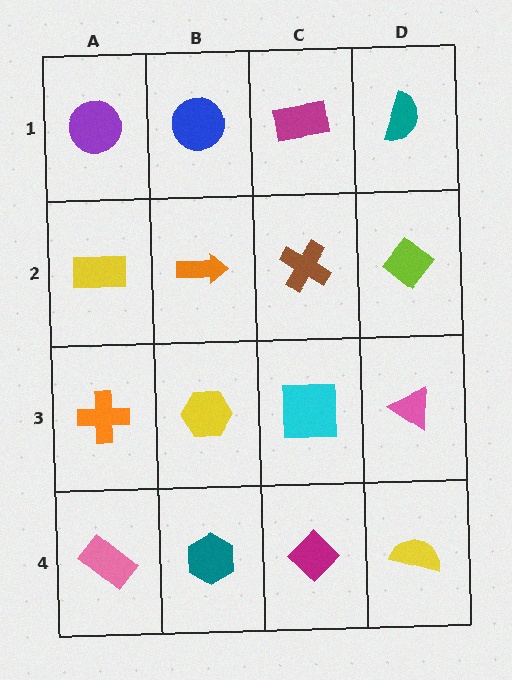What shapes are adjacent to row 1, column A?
A yellow rectangle (row 2, column A), a blue circle (row 1, column B).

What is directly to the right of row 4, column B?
A magenta diamond.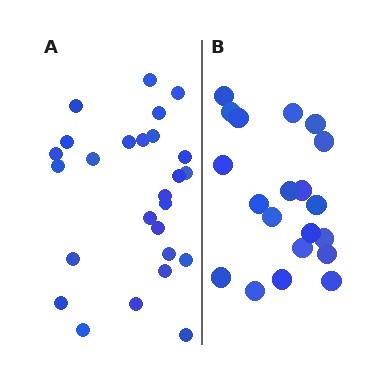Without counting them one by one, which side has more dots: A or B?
Region A (the left region) has more dots.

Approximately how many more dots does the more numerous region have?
Region A has about 6 more dots than region B.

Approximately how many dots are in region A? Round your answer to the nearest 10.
About 30 dots. (The exact count is 26, which rounds to 30.)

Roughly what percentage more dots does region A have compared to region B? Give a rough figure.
About 30% more.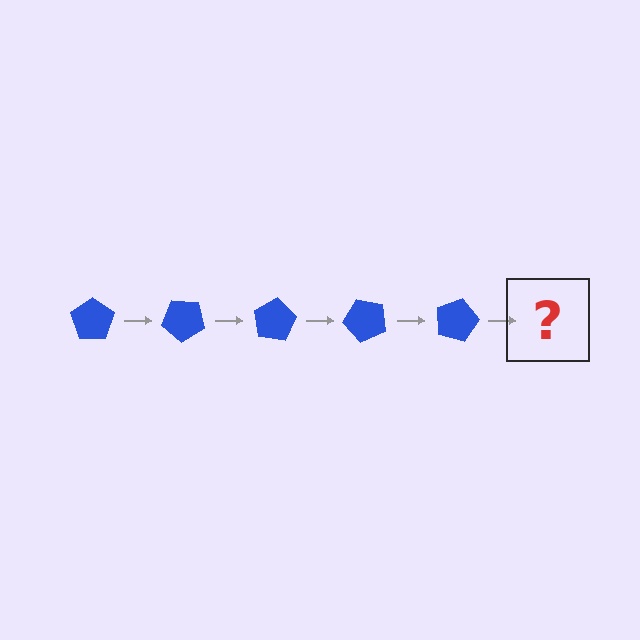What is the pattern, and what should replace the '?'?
The pattern is that the pentagon rotates 40 degrees each step. The '?' should be a blue pentagon rotated 200 degrees.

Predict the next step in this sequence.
The next step is a blue pentagon rotated 200 degrees.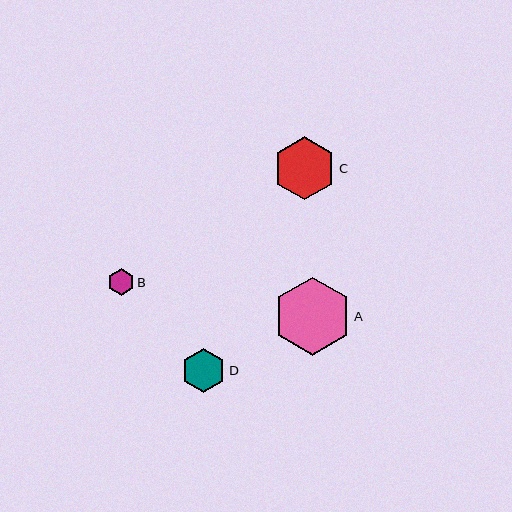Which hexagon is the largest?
Hexagon A is the largest with a size of approximately 78 pixels.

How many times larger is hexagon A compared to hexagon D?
Hexagon A is approximately 1.8 times the size of hexagon D.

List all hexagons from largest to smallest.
From largest to smallest: A, C, D, B.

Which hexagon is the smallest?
Hexagon B is the smallest with a size of approximately 26 pixels.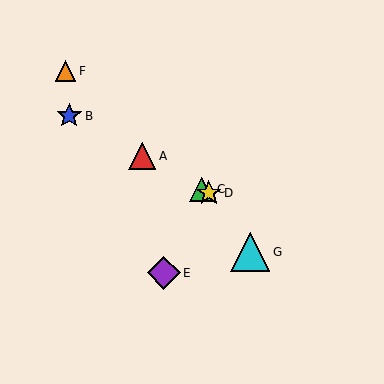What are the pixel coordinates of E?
Object E is at (164, 273).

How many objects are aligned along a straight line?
4 objects (A, B, C, D) are aligned along a straight line.